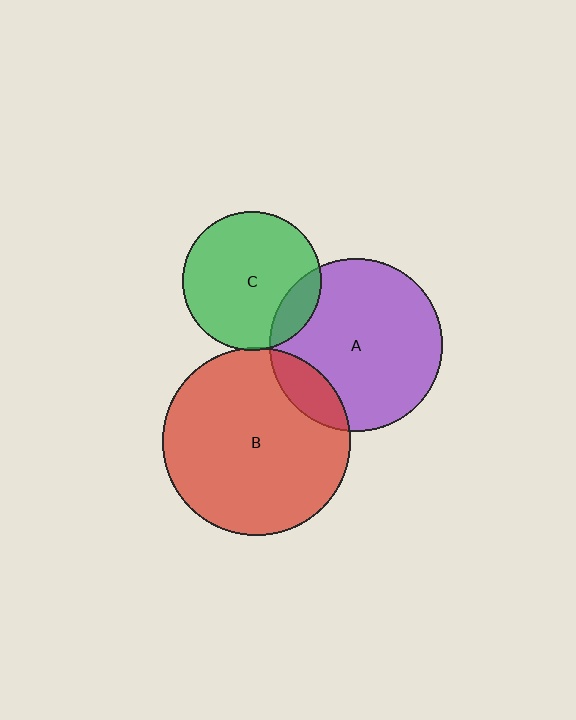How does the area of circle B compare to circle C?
Approximately 1.8 times.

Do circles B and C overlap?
Yes.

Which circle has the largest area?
Circle B (red).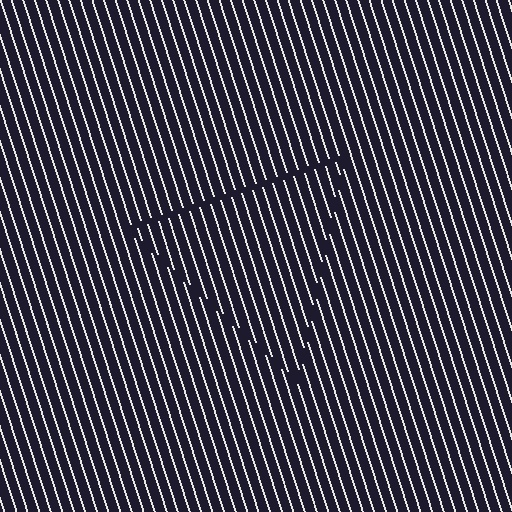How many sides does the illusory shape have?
3 sides — the line-ends trace a triangle.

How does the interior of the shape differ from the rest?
The interior of the shape contains the same grating, shifted by half a period — the contour is defined by the phase discontinuity where line-ends from the inner and outer gratings abut.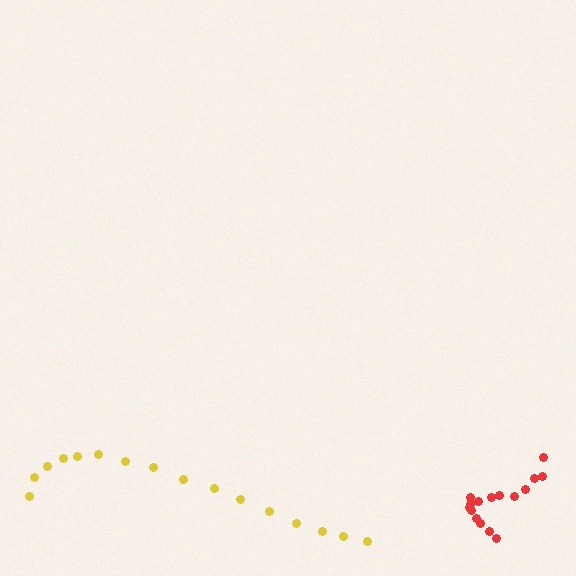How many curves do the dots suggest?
There are 2 distinct paths.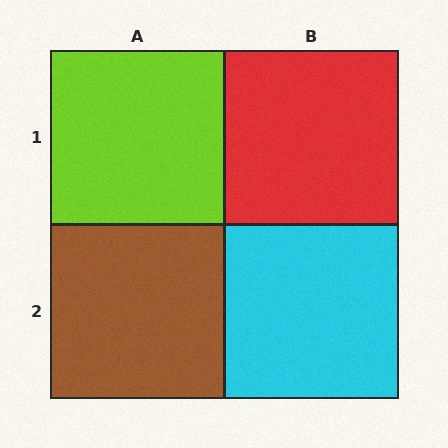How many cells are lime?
1 cell is lime.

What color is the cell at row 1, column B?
Red.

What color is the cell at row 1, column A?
Lime.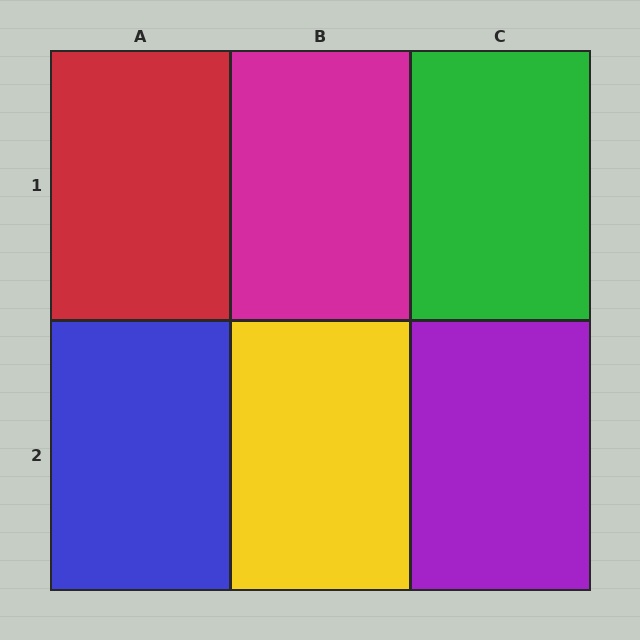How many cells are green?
1 cell is green.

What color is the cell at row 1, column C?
Green.